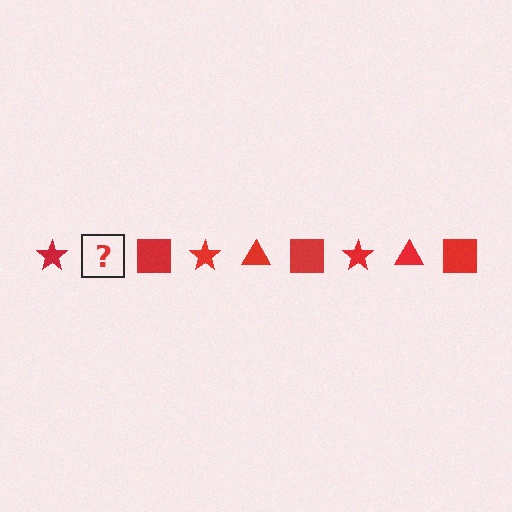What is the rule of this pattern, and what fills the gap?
The rule is that the pattern cycles through star, triangle, square shapes in red. The gap should be filled with a red triangle.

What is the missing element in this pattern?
The missing element is a red triangle.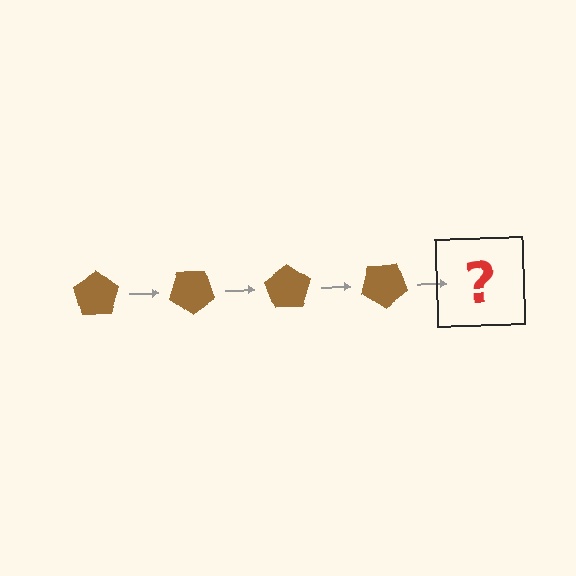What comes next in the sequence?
The next element should be a brown pentagon rotated 140 degrees.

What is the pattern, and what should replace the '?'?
The pattern is that the pentagon rotates 35 degrees each step. The '?' should be a brown pentagon rotated 140 degrees.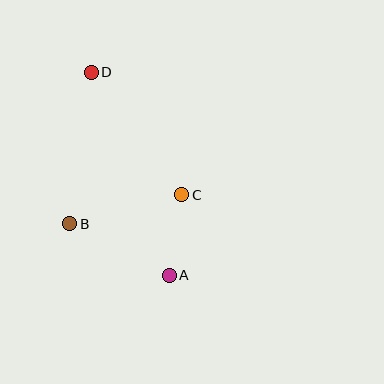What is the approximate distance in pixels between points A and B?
The distance between A and B is approximately 112 pixels.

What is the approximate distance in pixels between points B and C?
The distance between B and C is approximately 116 pixels.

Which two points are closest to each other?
Points A and C are closest to each other.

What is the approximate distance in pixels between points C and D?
The distance between C and D is approximately 152 pixels.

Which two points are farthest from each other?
Points A and D are farthest from each other.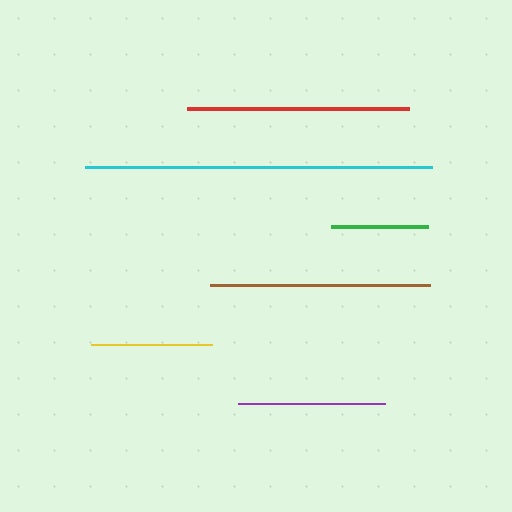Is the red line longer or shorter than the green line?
The red line is longer than the green line.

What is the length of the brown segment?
The brown segment is approximately 221 pixels long.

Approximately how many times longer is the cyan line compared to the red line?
The cyan line is approximately 1.6 times the length of the red line.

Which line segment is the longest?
The cyan line is the longest at approximately 348 pixels.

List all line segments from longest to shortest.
From longest to shortest: cyan, red, brown, purple, yellow, green.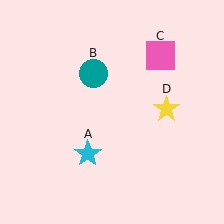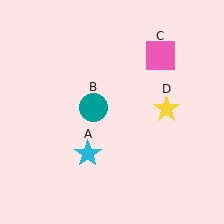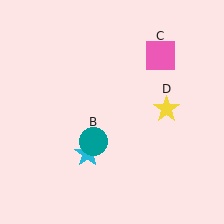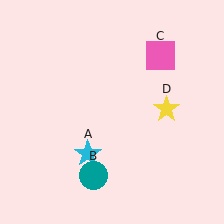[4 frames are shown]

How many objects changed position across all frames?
1 object changed position: teal circle (object B).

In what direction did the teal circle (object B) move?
The teal circle (object B) moved down.